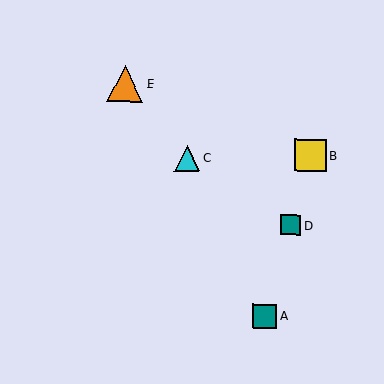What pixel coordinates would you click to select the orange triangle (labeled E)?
Click at (125, 84) to select the orange triangle E.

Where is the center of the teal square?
The center of the teal square is at (265, 316).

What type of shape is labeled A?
Shape A is a teal square.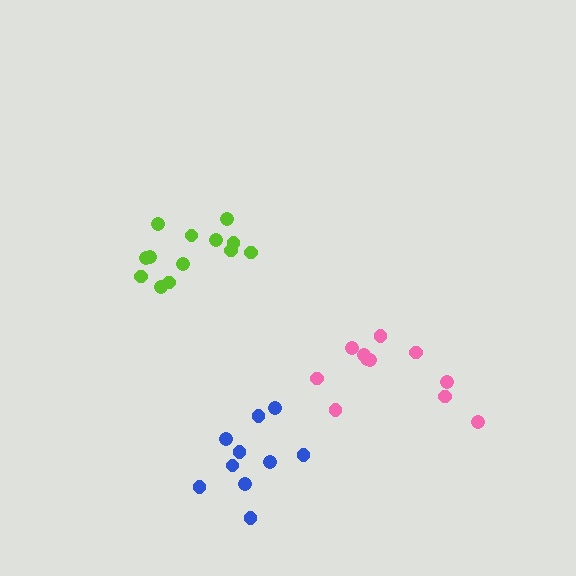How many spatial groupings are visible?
There are 3 spatial groupings.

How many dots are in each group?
Group 1: 11 dots, Group 2: 13 dots, Group 3: 10 dots (34 total).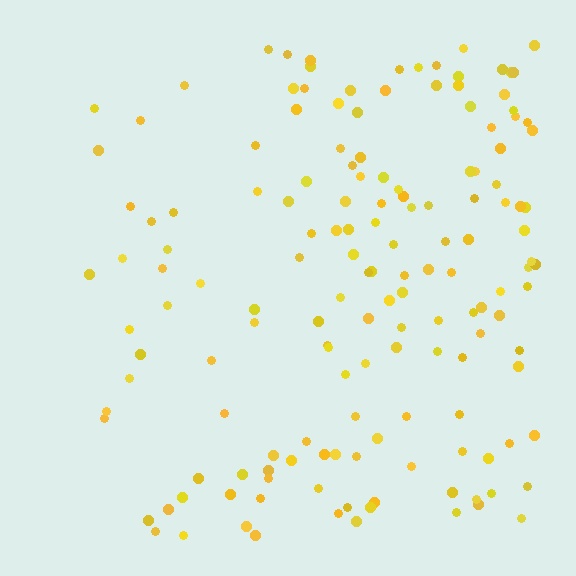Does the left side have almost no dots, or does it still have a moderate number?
Still a moderate number, just noticeably fewer than the right.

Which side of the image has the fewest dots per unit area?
The left.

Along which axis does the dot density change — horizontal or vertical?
Horizontal.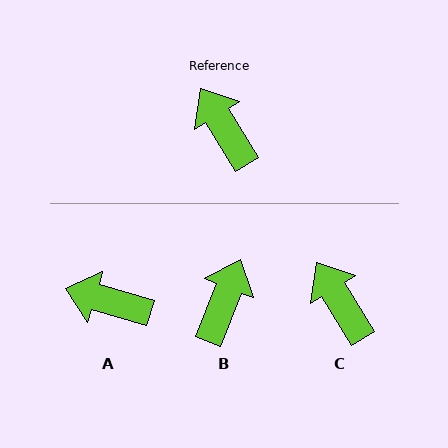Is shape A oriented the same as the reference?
No, it is off by about 42 degrees.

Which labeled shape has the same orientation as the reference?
C.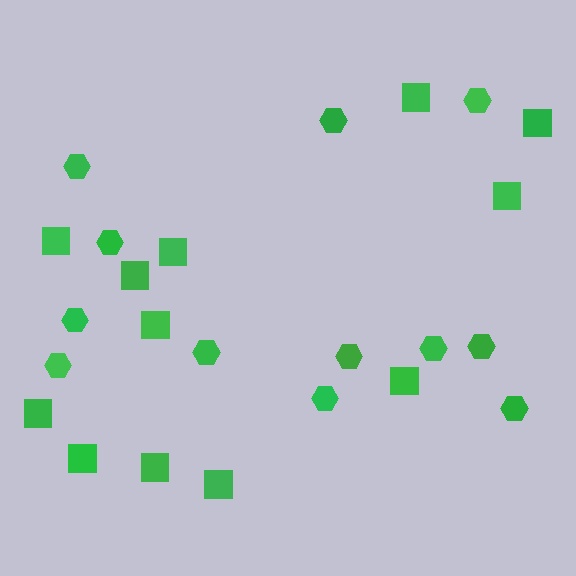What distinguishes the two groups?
There are 2 groups: one group of squares (12) and one group of hexagons (12).